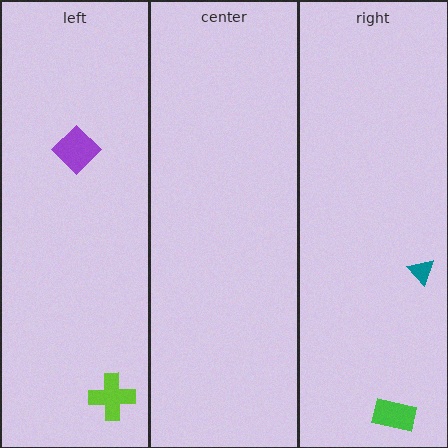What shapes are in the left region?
The purple diamond, the lime cross.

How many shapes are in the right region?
2.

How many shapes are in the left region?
2.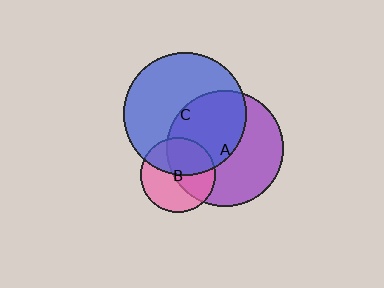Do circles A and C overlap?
Yes.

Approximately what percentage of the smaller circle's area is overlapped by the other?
Approximately 50%.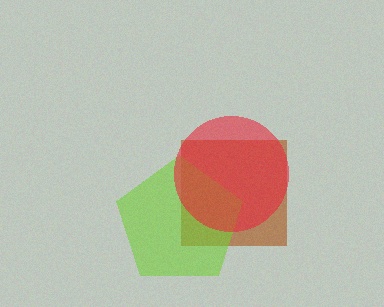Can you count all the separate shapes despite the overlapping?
Yes, there are 3 separate shapes.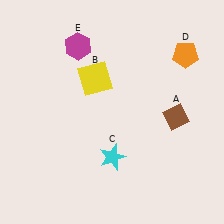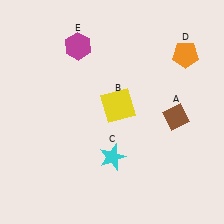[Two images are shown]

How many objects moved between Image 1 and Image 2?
1 object moved between the two images.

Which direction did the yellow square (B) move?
The yellow square (B) moved down.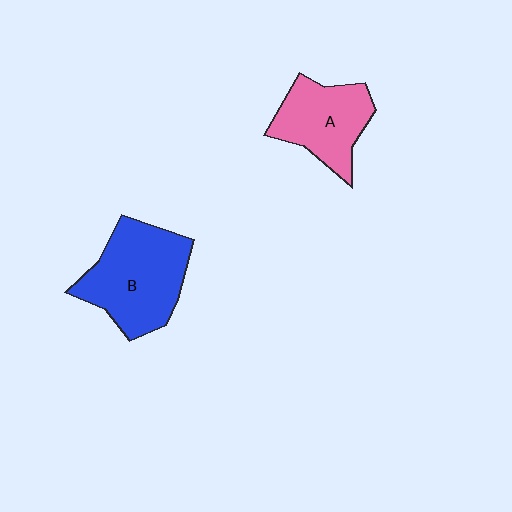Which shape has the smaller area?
Shape A (pink).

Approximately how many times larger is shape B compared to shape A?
Approximately 1.4 times.